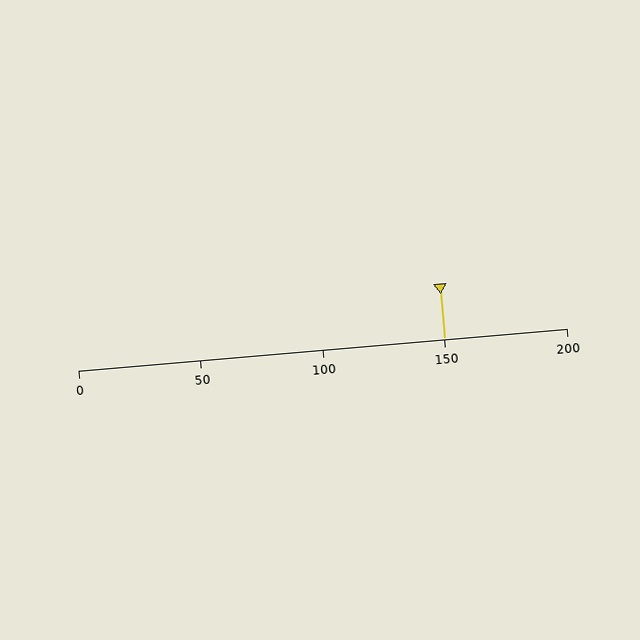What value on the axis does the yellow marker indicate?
The marker indicates approximately 150.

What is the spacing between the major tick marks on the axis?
The major ticks are spaced 50 apart.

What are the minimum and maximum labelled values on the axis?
The axis runs from 0 to 200.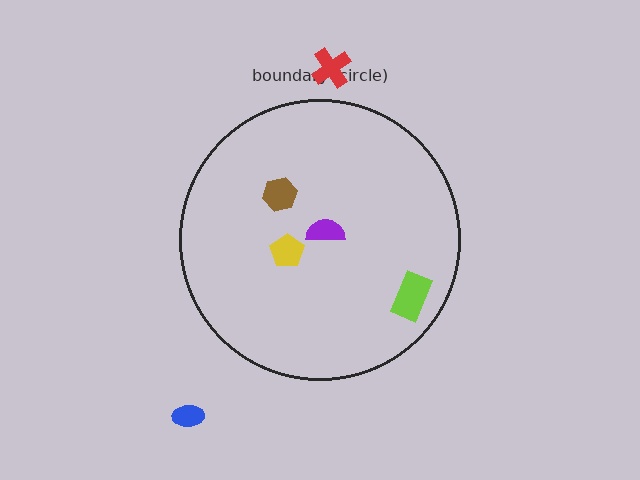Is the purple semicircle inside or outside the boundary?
Inside.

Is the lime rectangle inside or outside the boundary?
Inside.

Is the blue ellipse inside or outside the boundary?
Outside.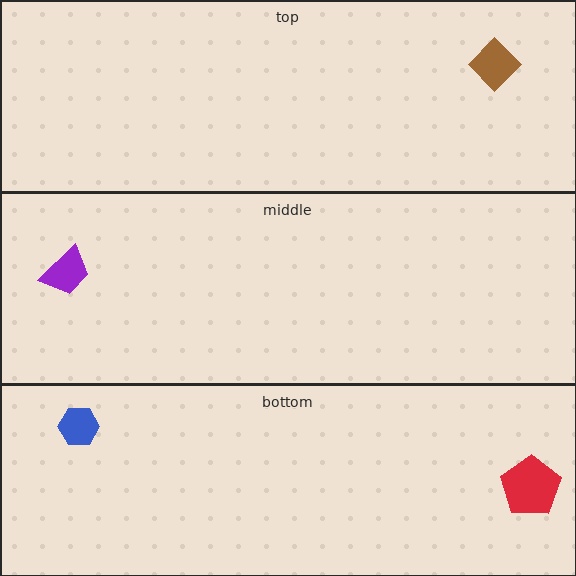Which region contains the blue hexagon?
The bottom region.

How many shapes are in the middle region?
1.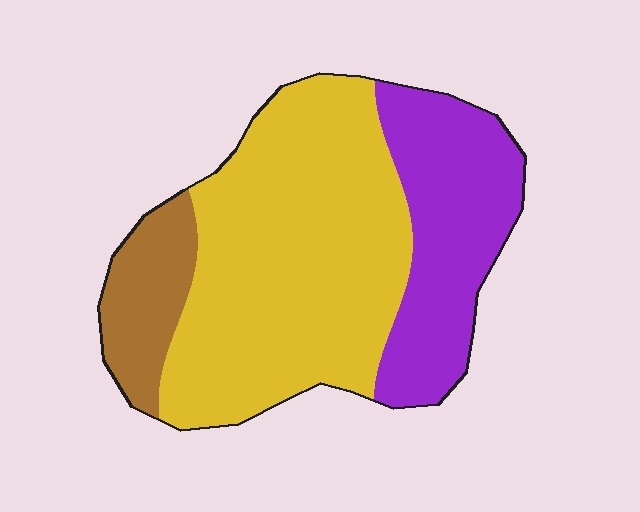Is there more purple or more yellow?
Yellow.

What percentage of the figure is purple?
Purple takes up about one quarter (1/4) of the figure.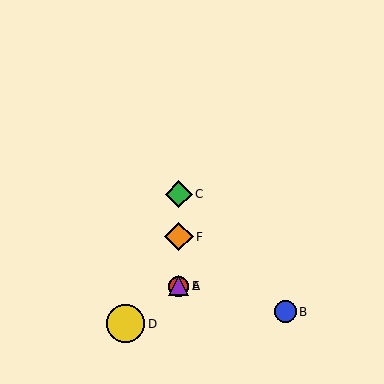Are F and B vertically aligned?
No, F is at x≈179 and B is at x≈285.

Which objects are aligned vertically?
Objects A, C, E, F are aligned vertically.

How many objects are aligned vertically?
4 objects (A, C, E, F) are aligned vertically.